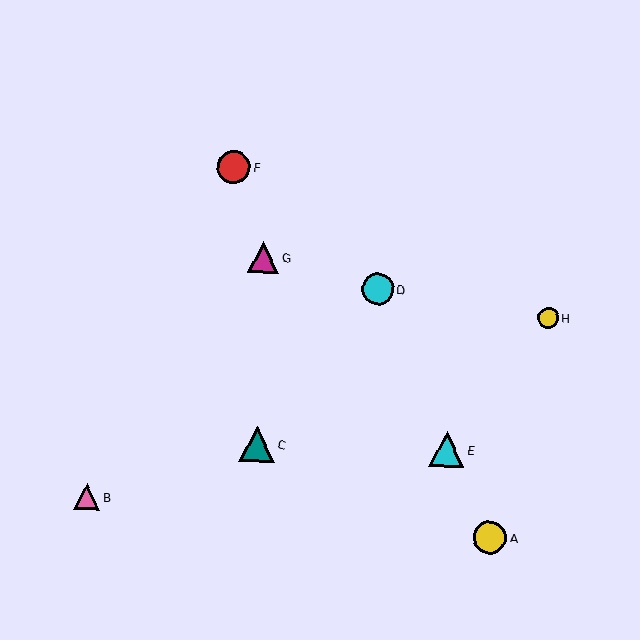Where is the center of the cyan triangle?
The center of the cyan triangle is at (447, 449).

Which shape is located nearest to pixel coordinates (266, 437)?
The teal triangle (labeled C) at (257, 444) is nearest to that location.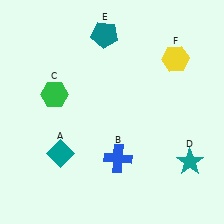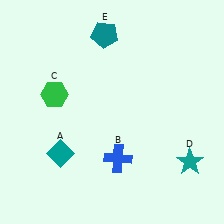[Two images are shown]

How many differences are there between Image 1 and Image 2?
There is 1 difference between the two images.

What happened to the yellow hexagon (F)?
The yellow hexagon (F) was removed in Image 2. It was in the top-right area of Image 1.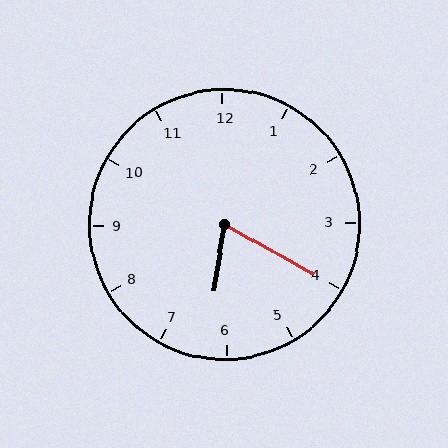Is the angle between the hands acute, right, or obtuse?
It is acute.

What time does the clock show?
6:20.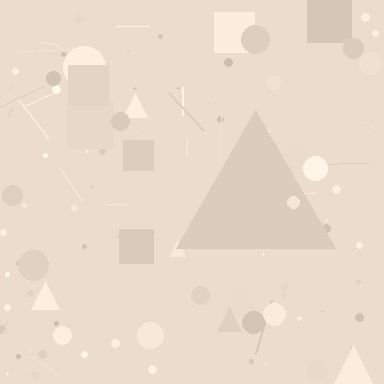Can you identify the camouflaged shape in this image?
The camouflaged shape is a triangle.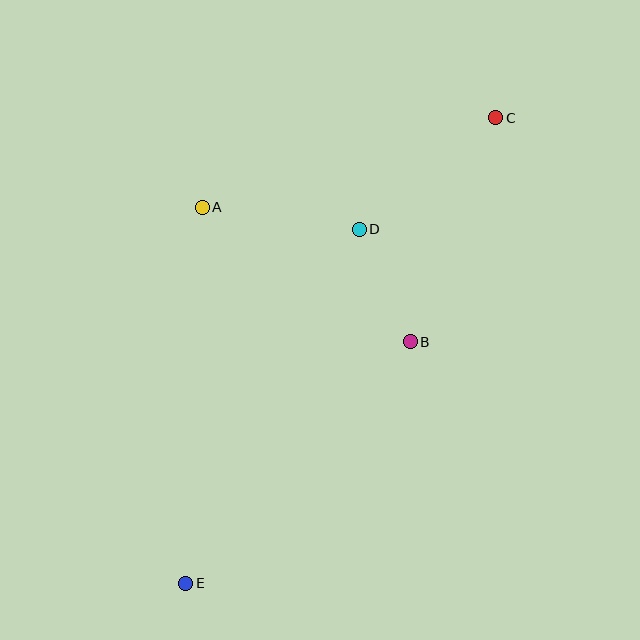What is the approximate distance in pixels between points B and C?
The distance between B and C is approximately 240 pixels.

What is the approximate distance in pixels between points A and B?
The distance between A and B is approximately 248 pixels.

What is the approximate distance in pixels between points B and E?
The distance between B and E is approximately 330 pixels.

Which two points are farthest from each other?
Points C and E are farthest from each other.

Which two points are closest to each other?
Points B and D are closest to each other.